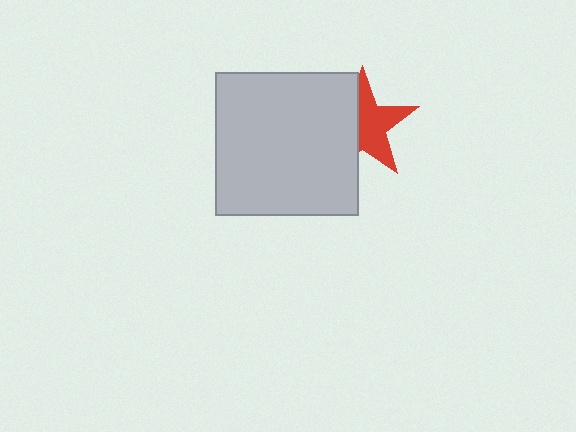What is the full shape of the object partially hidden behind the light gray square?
The partially hidden object is a red star.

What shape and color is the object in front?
The object in front is a light gray square.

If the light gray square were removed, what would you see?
You would see the complete red star.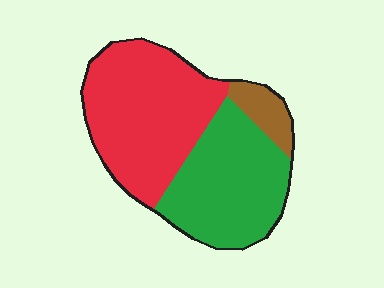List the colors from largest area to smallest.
From largest to smallest: red, green, brown.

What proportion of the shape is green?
Green takes up between a third and a half of the shape.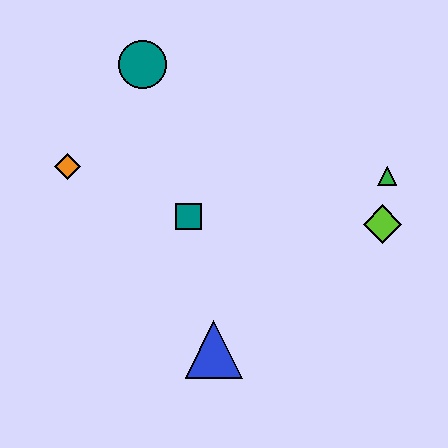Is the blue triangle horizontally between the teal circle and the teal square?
No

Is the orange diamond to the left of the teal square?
Yes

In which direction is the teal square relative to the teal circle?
The teal square is below the teal circle.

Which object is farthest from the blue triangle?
The teal circle is farthest from the blue triangle.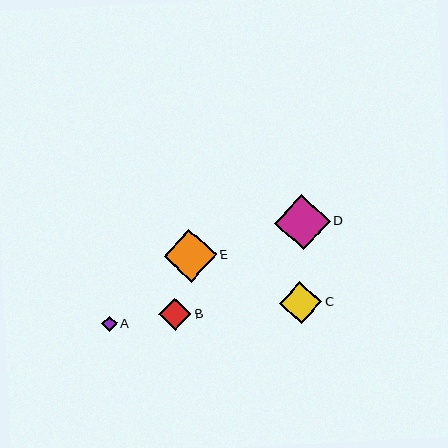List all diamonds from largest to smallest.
From largest to smallest: D, E, C, B, A.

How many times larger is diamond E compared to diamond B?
Diamond E is approximately 1.6 times the size of diamond B.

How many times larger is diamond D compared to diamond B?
Diamond D is approximately 1.7 times the size of diamond B.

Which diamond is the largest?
Diamond D is the largest with a size of approximately 56 pixels.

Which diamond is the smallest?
Diamond A is the smallest with a size of approximately 15 pixels.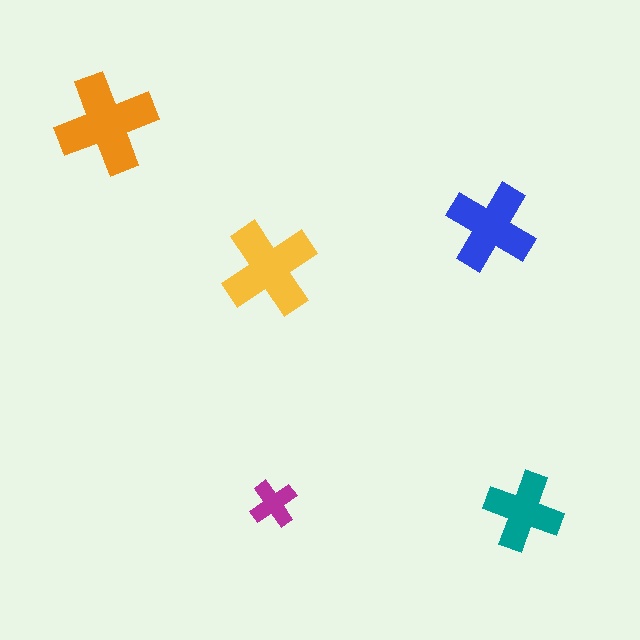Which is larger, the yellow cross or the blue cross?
The yellow one.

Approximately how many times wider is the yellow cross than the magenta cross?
About 2 times wider.